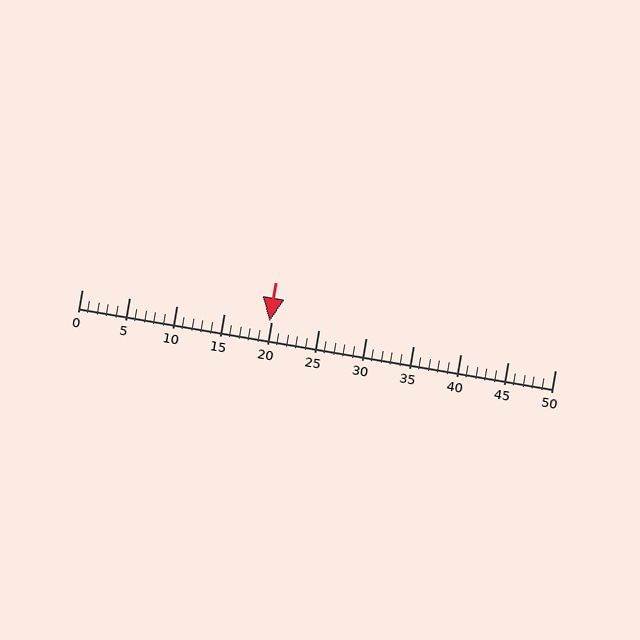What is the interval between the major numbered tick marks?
The major tick marks are spaced 5 units apart.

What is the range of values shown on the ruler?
The ruler shows values from 0 to 50.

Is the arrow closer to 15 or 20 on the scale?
The arrow is closer to 20.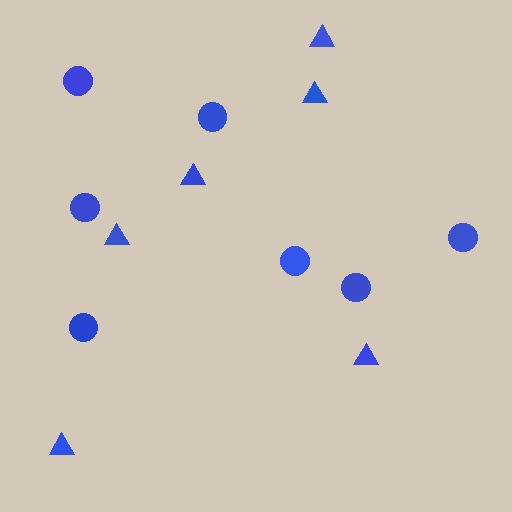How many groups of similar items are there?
There are 2 groups: one group of triangles (6) and one group of circles (7).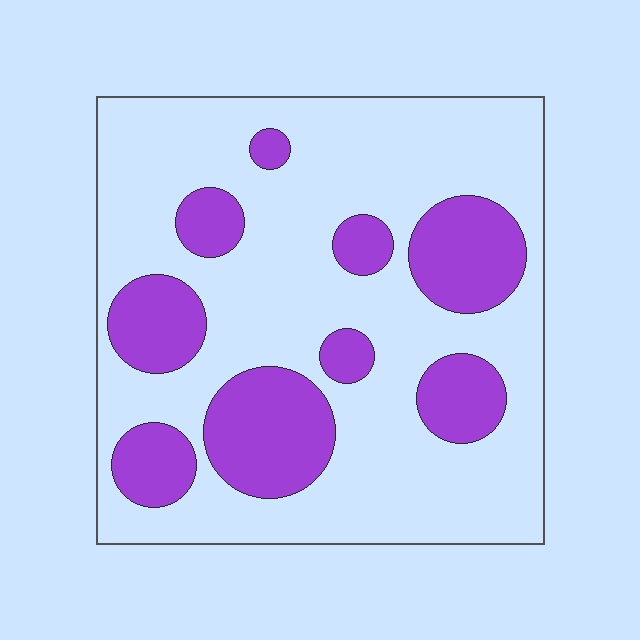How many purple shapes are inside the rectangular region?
9.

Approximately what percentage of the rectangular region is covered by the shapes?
Approximately 30%.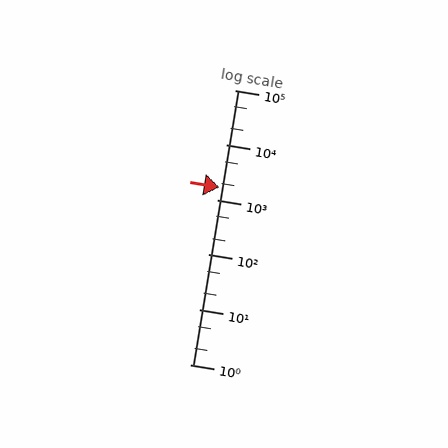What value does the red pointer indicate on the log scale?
The pointer indicates approximately 1700.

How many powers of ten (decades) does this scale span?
The scale spans 5 decades, from 1 to 100000.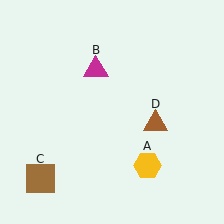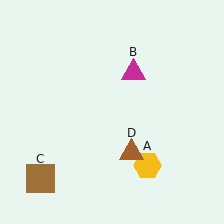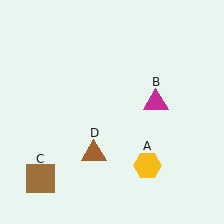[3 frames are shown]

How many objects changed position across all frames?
2 objects changed position: magenta triangle (object B), brown triangle (object D).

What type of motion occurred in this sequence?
The magenta triangle (object B), brown triangle (object D) rotated clockwise around the center of the scene.